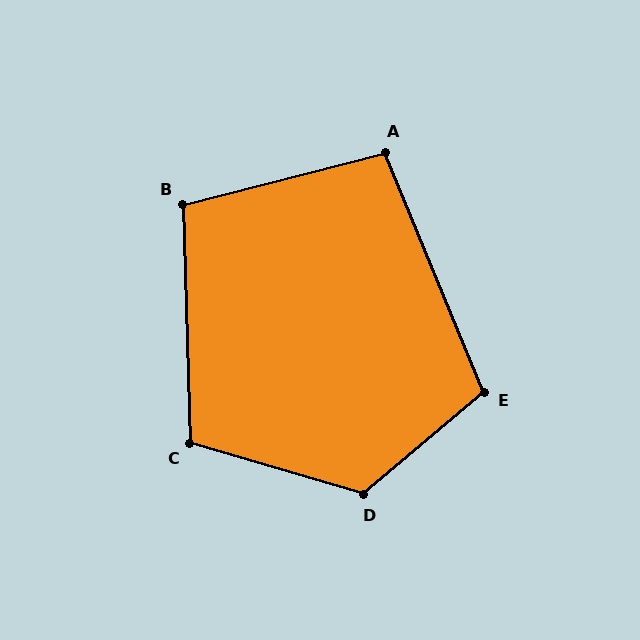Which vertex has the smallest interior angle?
A, at approximately 98 degrees.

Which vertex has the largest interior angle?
D, at approximately 124 degrees.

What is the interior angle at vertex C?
Approximately 108 degrees (obtuse).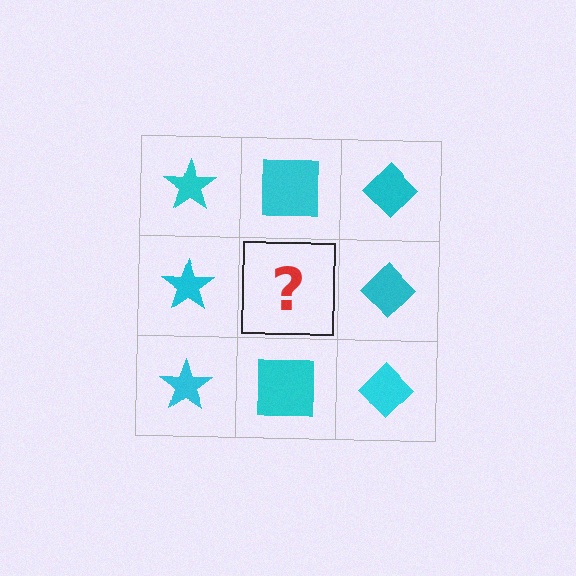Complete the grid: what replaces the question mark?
The question mark should be replaced with a cyan square.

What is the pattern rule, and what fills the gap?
The rule is that each column has a consistent shape. The gap should be filled with a cyan square.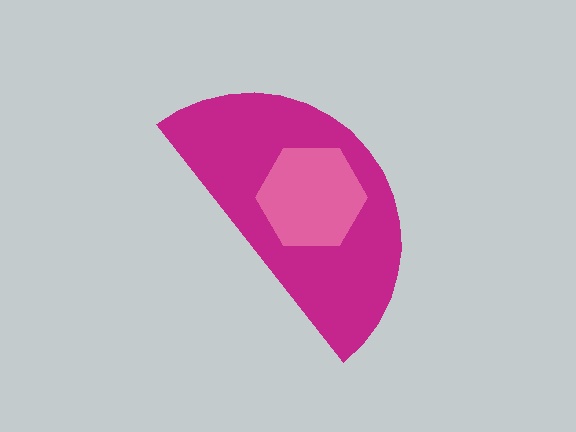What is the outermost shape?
The magenta semicircle.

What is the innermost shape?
The pink hexagon.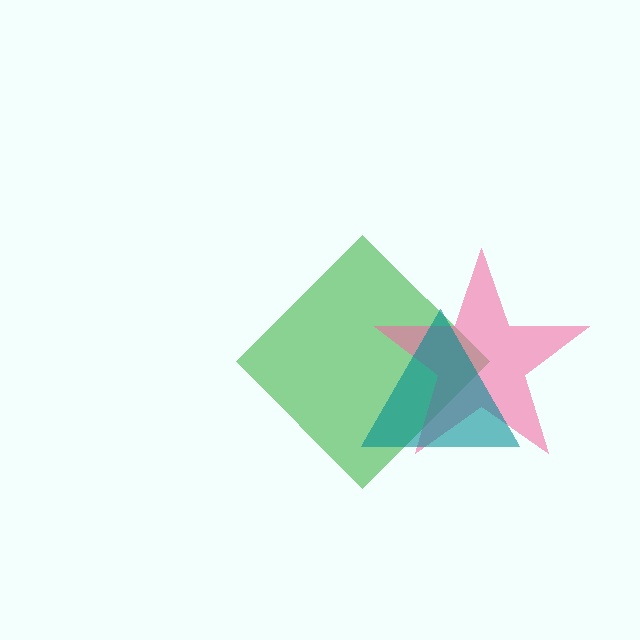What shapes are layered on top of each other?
The layered shapes are: a green diamond, a pink star, a teal triangle.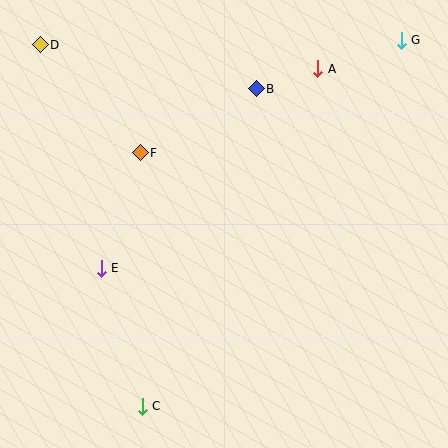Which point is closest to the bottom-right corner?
Point C is closest to the bottom-right corner.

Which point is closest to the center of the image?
Point F at (140, 153) is closest to the center.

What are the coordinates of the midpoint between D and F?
The midpoint between D and F is at (90, 99).